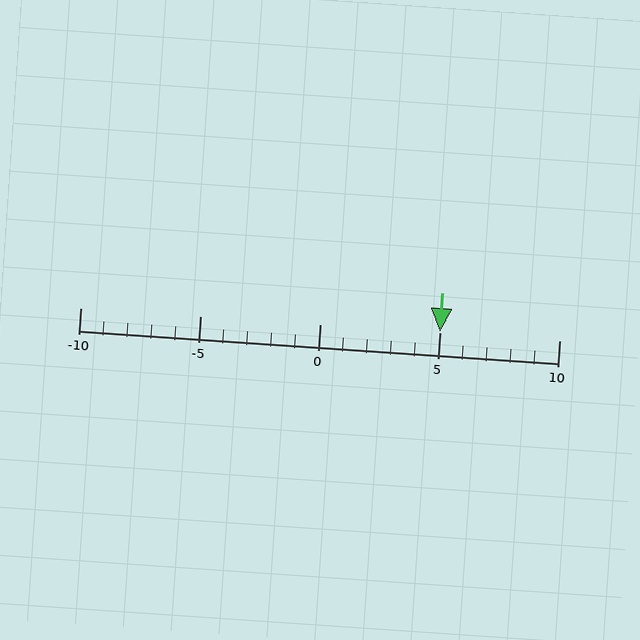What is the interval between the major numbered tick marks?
The major tick marks are spaced 5 units apart.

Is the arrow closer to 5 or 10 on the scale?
The arrow is closer to 5.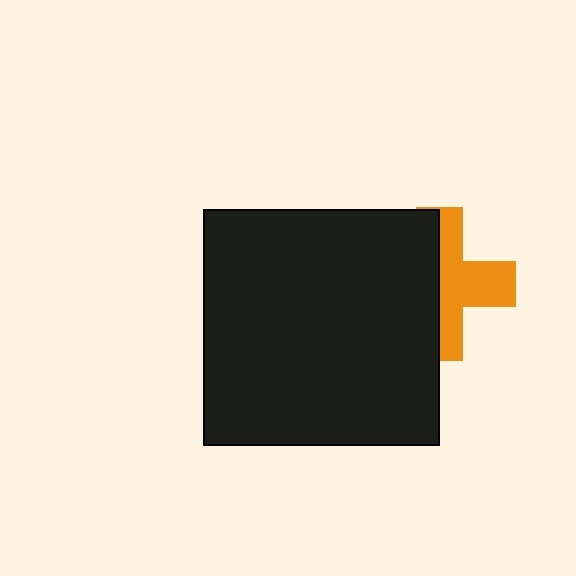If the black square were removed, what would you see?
You would see the complete orange cross.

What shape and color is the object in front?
The object in front is a black square.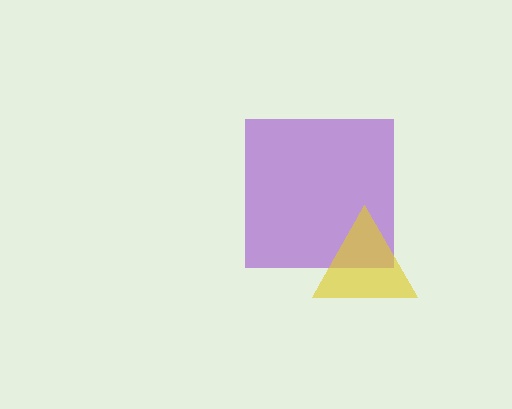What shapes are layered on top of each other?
The layered shapes are: a purple square, a yellow triangle.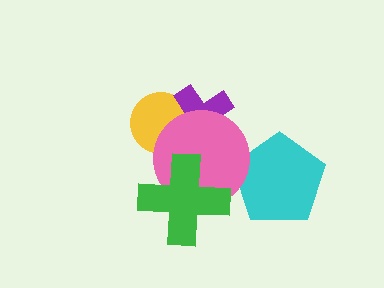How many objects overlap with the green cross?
1 object overlaps with the green cross.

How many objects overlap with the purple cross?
2 objects overlap with the purple cross.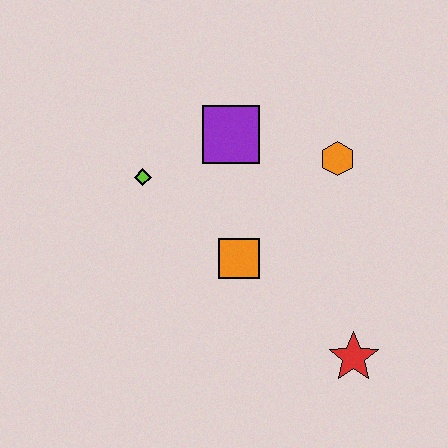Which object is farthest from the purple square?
The red star is farthest from the purple square.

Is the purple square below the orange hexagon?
No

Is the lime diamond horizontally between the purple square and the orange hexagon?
No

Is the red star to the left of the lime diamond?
No